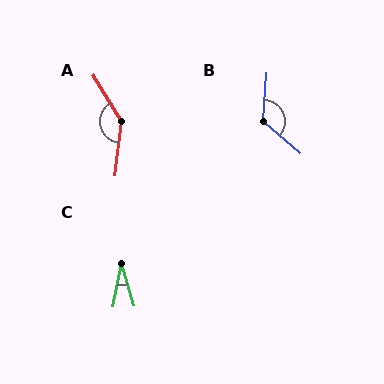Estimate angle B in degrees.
Approximately 127 degrees.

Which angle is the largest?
A, at approximately 141 degrees.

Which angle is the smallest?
C, at approximately 28 degrees.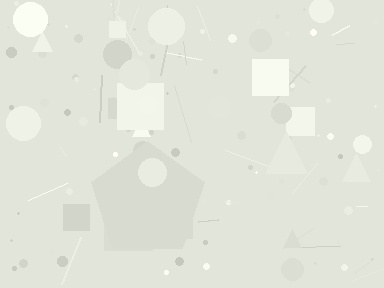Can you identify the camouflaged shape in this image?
The camouflaged shape is a pentagon.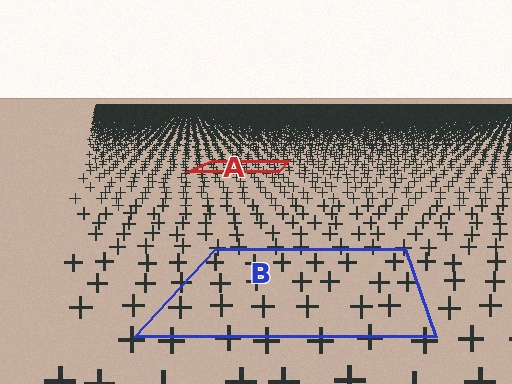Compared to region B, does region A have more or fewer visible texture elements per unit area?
Region A has more texture elements per unit area — they are packed more densely because it is farther away.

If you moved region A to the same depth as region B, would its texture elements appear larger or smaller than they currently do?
They would appear larger. At a closer depth, the same texture elements are projected at a bigger on-screen size.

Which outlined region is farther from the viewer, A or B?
Region A is farther from the viewer — the texture elements inside it appear smaller and more densely packed.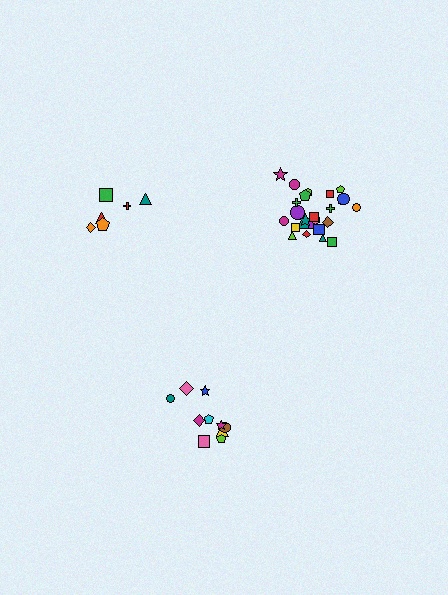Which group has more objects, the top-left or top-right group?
The top-right group.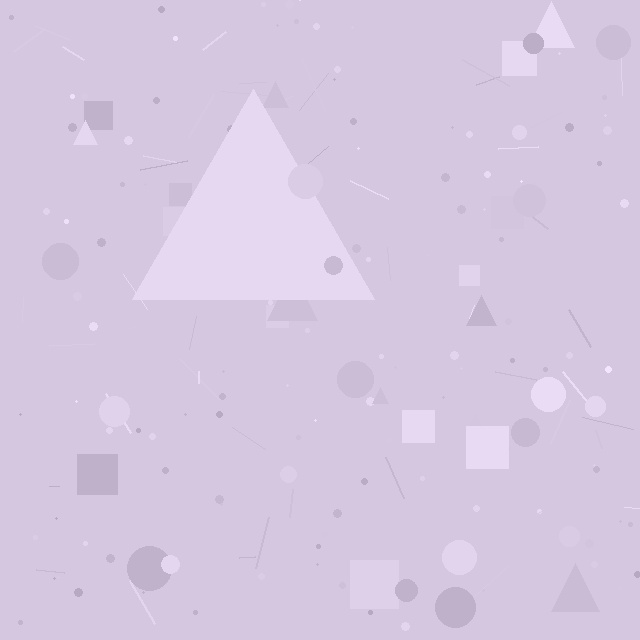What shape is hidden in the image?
A triangle is hidden in the image.